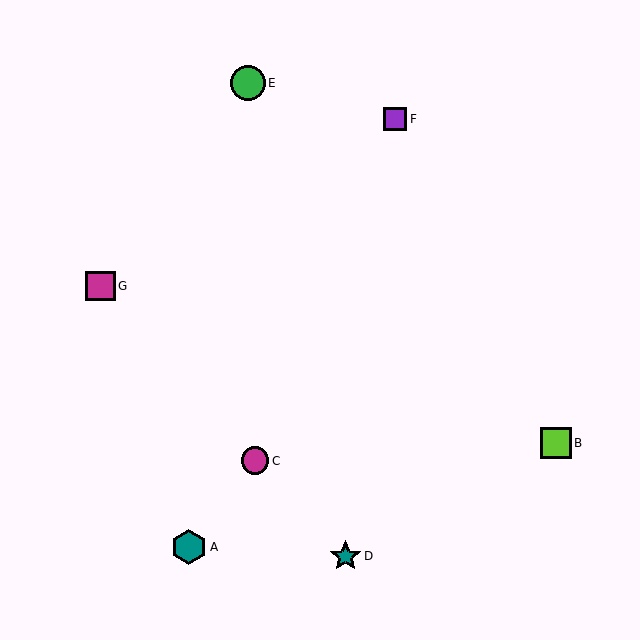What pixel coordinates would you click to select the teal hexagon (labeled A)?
Click at (189, 547) to select the teal hexagon A.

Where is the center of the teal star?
The center of the teal star is at (345, 556).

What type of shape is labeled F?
Shape F is a purple square.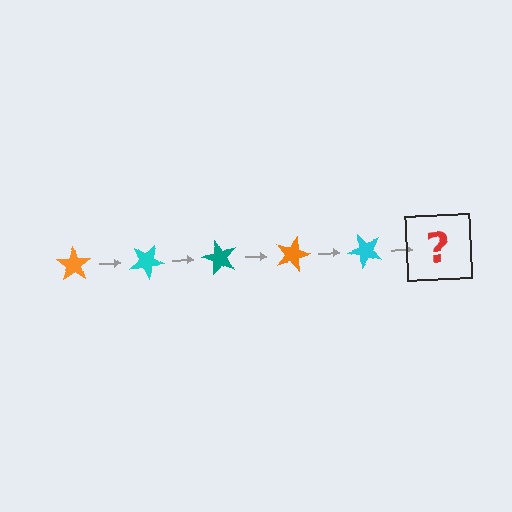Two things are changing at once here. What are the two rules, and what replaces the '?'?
The two rules are that it rotates 30 degrees each step and the color cycles through orange, cyan, and teal. The '?' should be a teal star, rotated 150 degrees from the start.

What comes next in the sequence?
The next element should be a teal star, rotated 150 degrees from the start.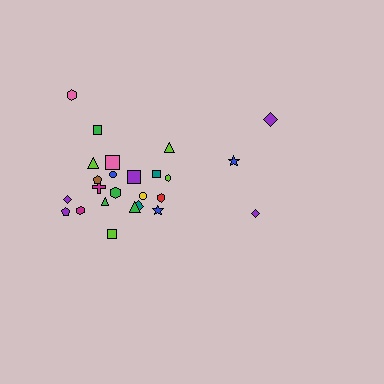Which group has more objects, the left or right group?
The left group.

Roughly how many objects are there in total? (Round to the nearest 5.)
Roughly 25 objects in total.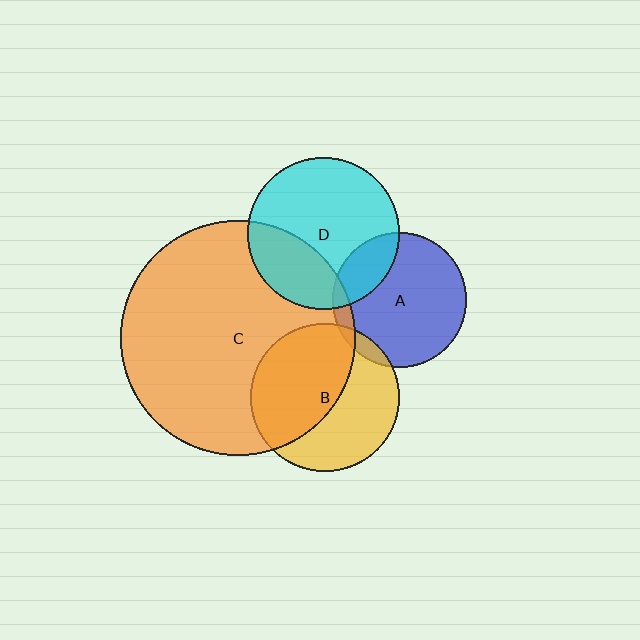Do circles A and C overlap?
Yes.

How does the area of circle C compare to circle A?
Approximately 3.0 times.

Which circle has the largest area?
Circle C (orange).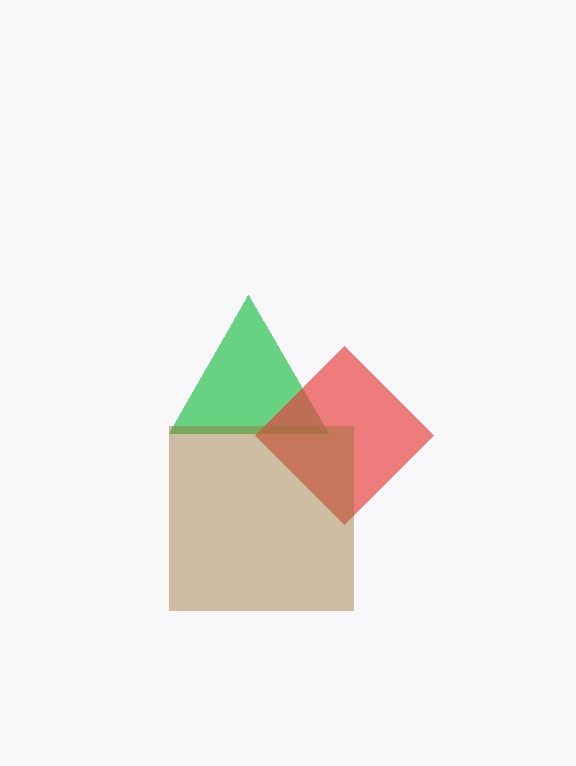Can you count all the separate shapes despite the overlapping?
Yes, there are 3 separate shapes.